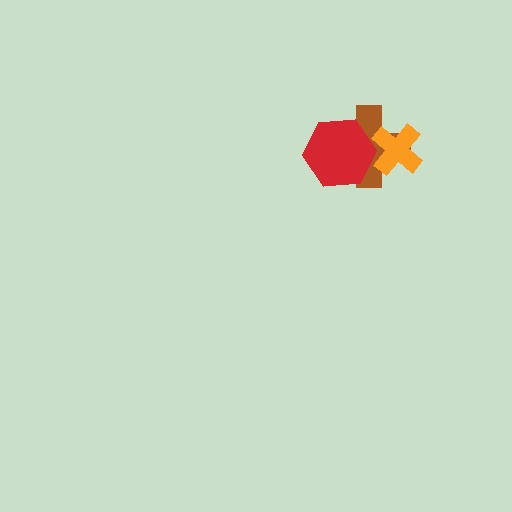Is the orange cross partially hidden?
No, no other shape covers it.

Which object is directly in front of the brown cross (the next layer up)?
The red hexagon is directly in front of the brown cross.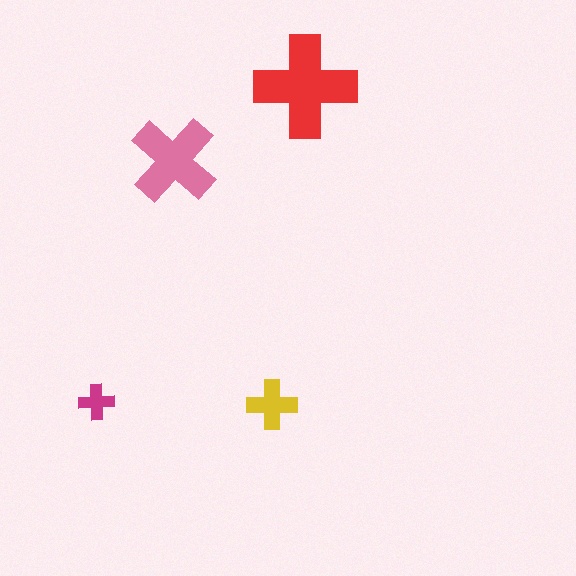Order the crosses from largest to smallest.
the red one, the pink one, the yellow one, the magenta one.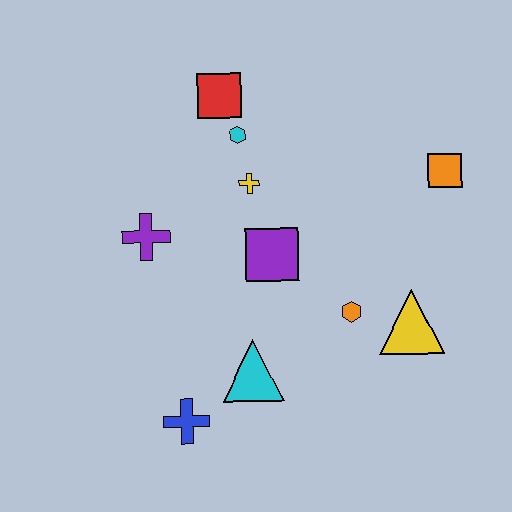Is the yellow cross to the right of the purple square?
No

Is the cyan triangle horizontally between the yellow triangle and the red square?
Yes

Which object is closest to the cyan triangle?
The blue cross is closest to the cyan triangle.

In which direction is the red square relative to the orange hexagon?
The red square is above the orange hexagon.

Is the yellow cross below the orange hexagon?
No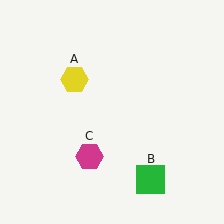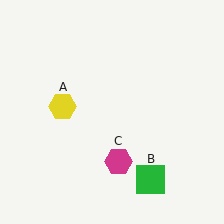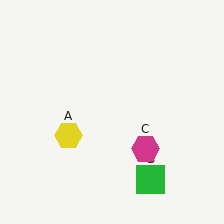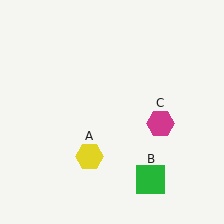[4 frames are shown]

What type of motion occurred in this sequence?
The yellow hexagon (object A), magenta hexagon (object C) rotated counterclockwise around the center of the scene.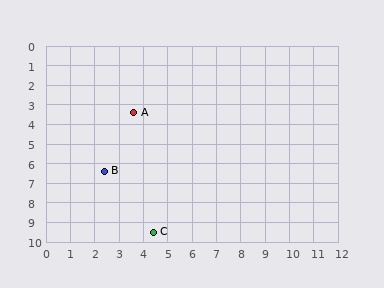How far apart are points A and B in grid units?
Points A and B are about 3.2 grid units apart.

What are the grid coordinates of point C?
Point C is at approximately (4.4, 9.5).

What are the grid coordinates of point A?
Point A is at approximately (3.6, 3.4).